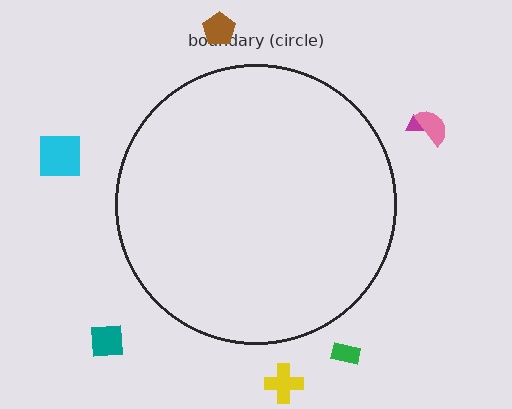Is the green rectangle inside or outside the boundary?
Outside.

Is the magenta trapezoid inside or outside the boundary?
Outside.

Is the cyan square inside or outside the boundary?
Outside.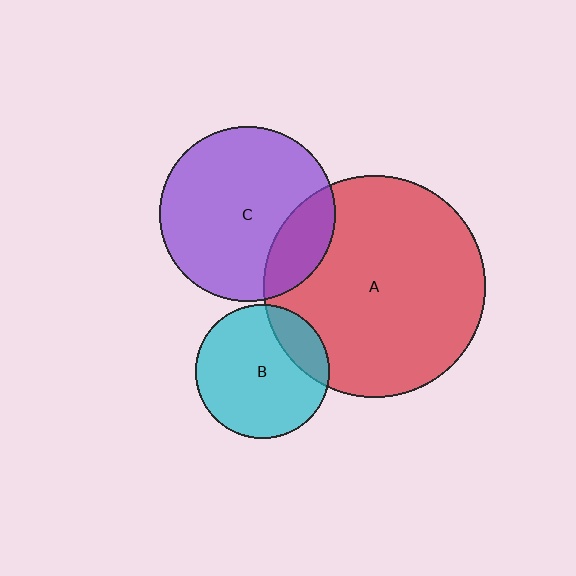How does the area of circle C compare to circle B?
Approximately 1.7 times.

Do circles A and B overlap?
Yes.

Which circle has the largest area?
Circle A (red).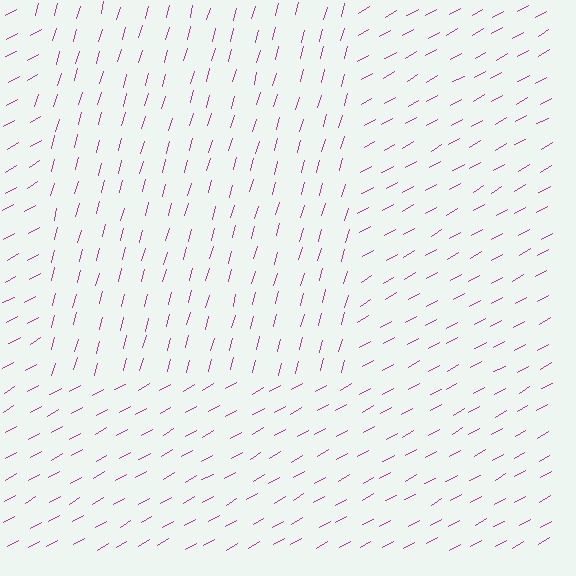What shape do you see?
I see a rectangle.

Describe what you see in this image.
The image is filled with small magenta line segments. A rectangle region in the image has lines oriented differently from the surrounding lines, creating a visible texture boundary.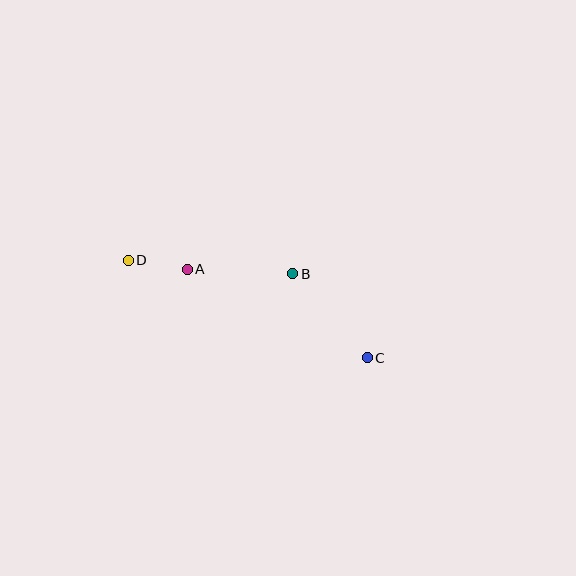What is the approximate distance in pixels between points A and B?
The distance between A and B is approximately 106 pixels.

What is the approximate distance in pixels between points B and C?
The distance between B and C is approximately 113 pixels.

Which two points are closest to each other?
Points A and D are closest to each other.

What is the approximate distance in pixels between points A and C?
The distance between A and C is approximately 201 pixels.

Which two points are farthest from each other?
Points C and D are farthest from each other.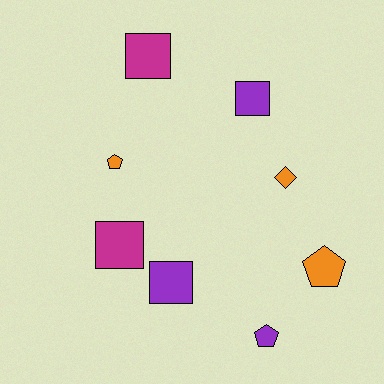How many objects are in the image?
There are 8 objects.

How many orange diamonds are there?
There is 1 orange diamond.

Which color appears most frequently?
Orange, with 3 objects.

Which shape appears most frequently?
Square, with 4 objects.